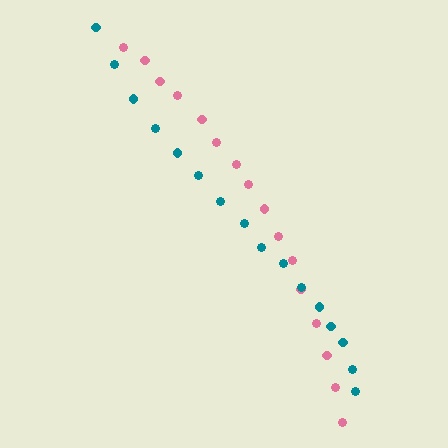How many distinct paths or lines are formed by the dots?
There are 2 distinct paths.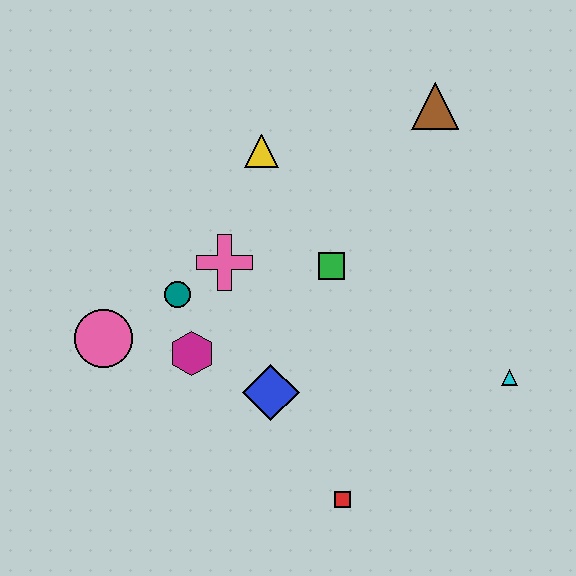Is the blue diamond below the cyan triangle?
Yes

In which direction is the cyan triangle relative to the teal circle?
The cyan triangle is to the right of the teal circle.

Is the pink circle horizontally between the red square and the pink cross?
No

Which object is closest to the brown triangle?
The yellow triangle is closest to the brown triangle.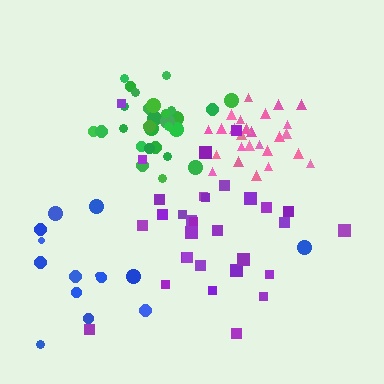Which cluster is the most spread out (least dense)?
Blue.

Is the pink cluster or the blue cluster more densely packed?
Pink.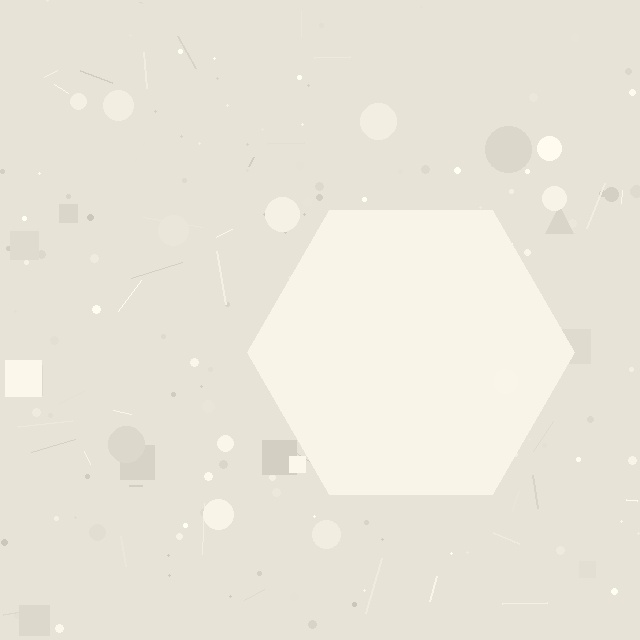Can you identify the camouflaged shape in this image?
The camouflaged shape is a hexagon.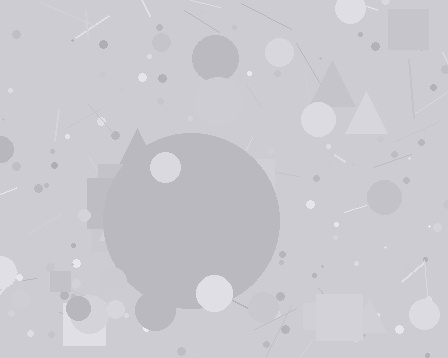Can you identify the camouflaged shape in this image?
The camouflaged shape is a circle.